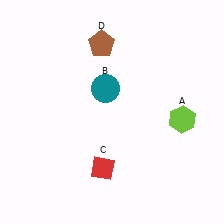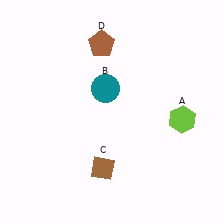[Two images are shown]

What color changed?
The diamond (C) changed from red in Image 1 to brown in Image 2.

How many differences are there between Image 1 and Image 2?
There is 1 difference between the two images.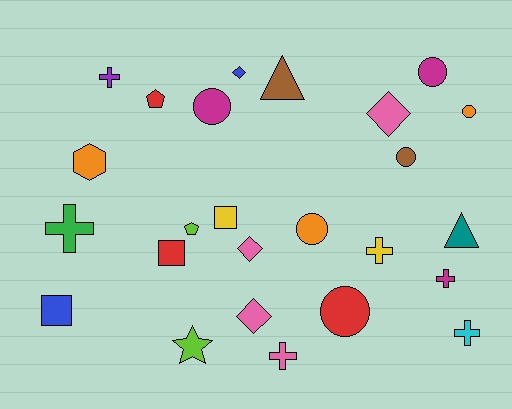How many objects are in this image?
There are 25 objects.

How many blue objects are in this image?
There are 2 blue objects.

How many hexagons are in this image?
There is 1 hexagon.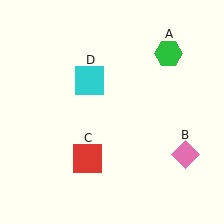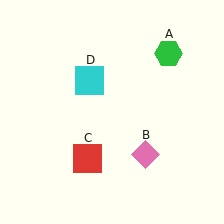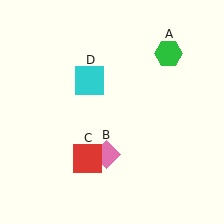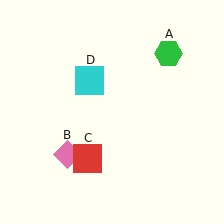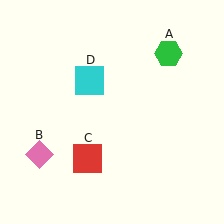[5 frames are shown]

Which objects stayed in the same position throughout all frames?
Green hexagon (object A) and red square (object C) and cyan square (object D) remained stationary.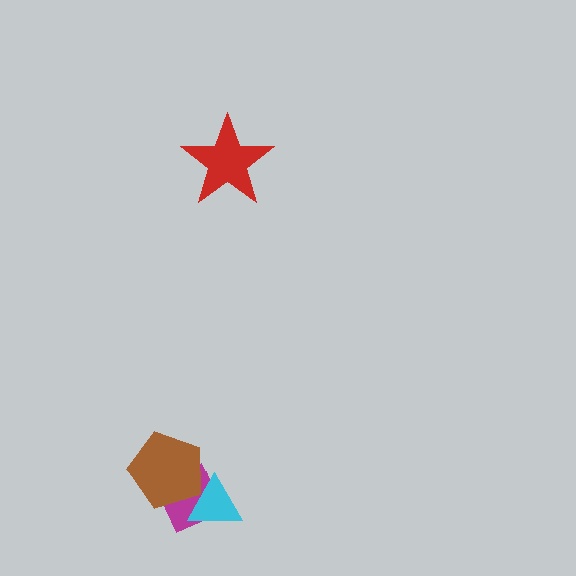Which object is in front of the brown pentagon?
The cyan triangle is in front of the brown pentagon.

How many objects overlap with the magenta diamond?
2 objects overlap with the magenta diamond.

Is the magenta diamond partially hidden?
Yes, it is partially covered by another shape.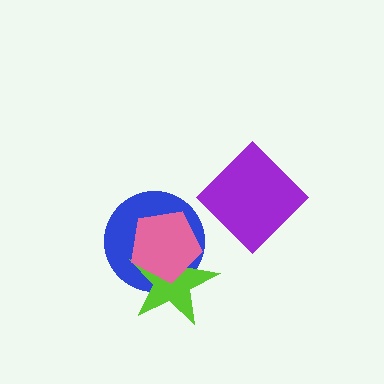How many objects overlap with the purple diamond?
0 objects overlap with the purple diamond.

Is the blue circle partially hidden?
Yes, it is partially covered by another shape.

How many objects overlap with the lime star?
2 objects overlap with the lime star.